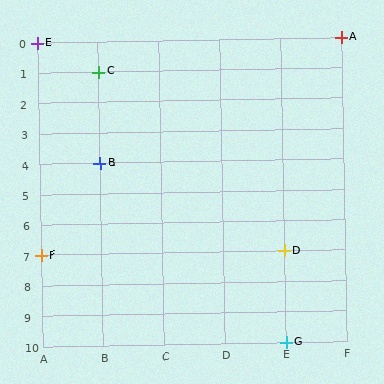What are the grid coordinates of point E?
Point E is at grid coordinates (A, 0).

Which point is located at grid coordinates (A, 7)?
Point F is at (A, 7).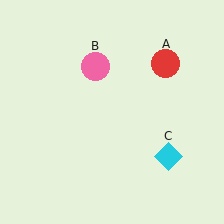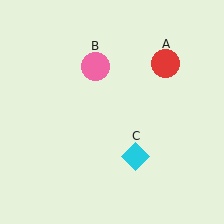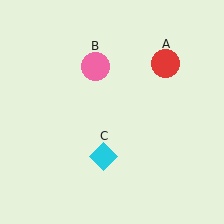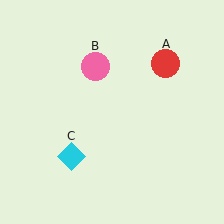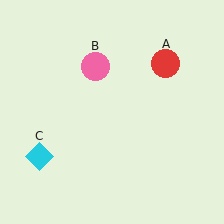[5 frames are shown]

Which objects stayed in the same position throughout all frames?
Red circle (object A) and pink circle (object B) remained stationary.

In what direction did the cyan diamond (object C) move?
The cyan diamond (object C) moved left.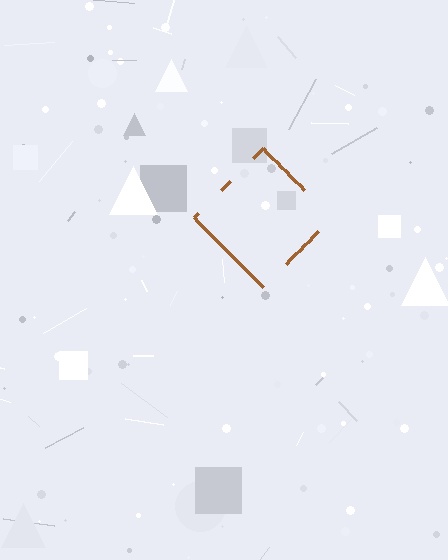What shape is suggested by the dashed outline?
The dashed outline suggests a diamond.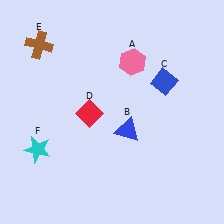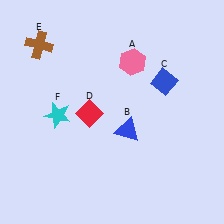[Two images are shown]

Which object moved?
The cyan star (F) moved up.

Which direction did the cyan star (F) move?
The cyan star (F) moved up.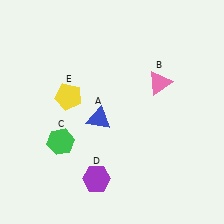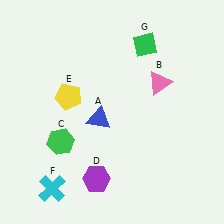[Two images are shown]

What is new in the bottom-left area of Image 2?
A cyan cross (F) was added in the bottom-left area of Image 2.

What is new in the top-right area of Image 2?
A green diamond (G) was added in the top-right area of Image 2.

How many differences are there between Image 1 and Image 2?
There are 2 differences between the two images.